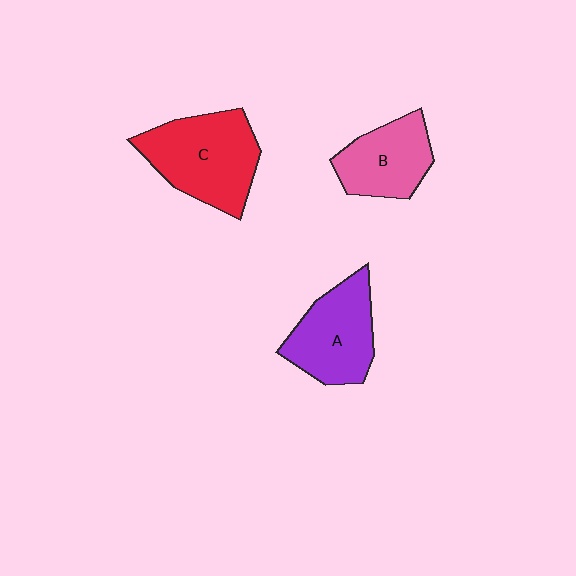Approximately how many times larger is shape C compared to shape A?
Approximately 1.2 times.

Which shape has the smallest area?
Shape B (pink).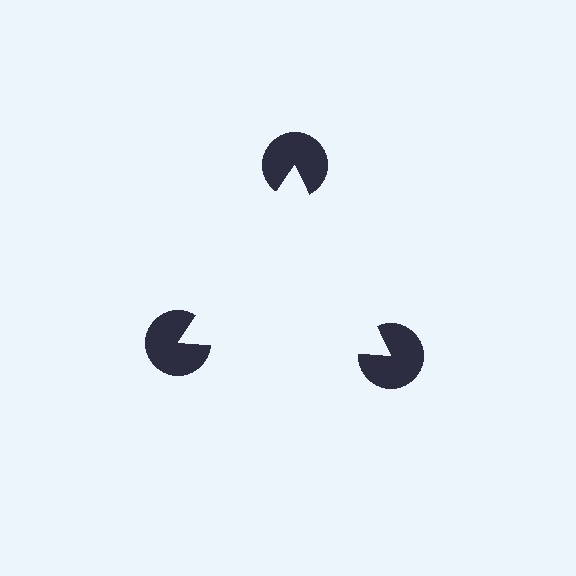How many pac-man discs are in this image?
There are 3 — one at each vertex of the illusory triangle.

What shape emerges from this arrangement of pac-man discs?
An illusory triangle — its edges are inferred from the aligned wedge cuts in the pac-man discs, not physically drawn.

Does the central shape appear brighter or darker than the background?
It typically appears slightly brighter than the background, even though no actual brightness change is drawn.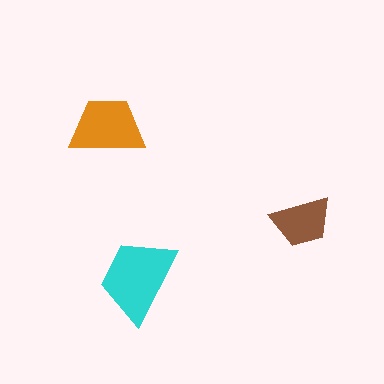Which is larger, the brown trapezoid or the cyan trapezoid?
The cyan one.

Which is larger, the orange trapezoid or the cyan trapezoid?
The cyan one.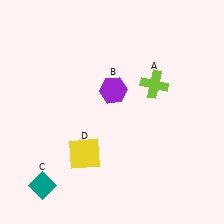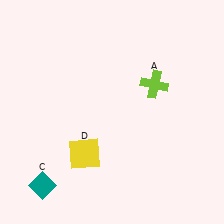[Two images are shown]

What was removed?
The purple hexagon (B) was removed in Image 2.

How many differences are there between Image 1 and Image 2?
There is 1 difference between the two images.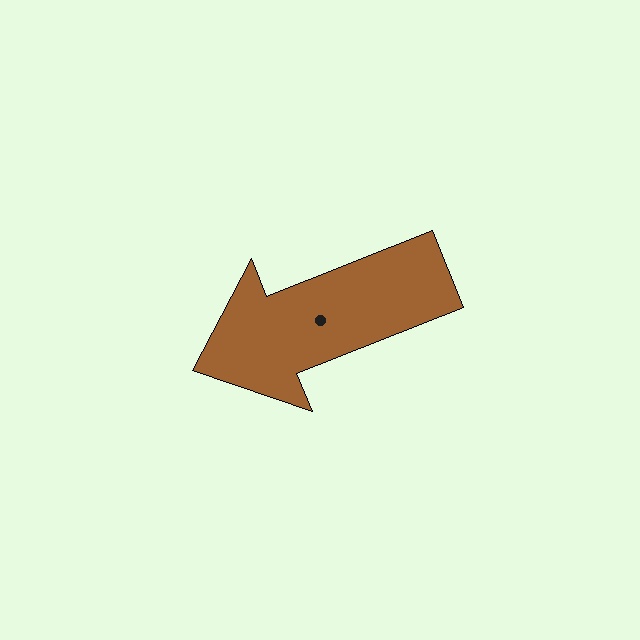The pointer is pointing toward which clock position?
Roughly 8 o'clock.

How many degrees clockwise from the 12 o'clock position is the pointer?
Approximately 248 degrees.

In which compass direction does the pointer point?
West.